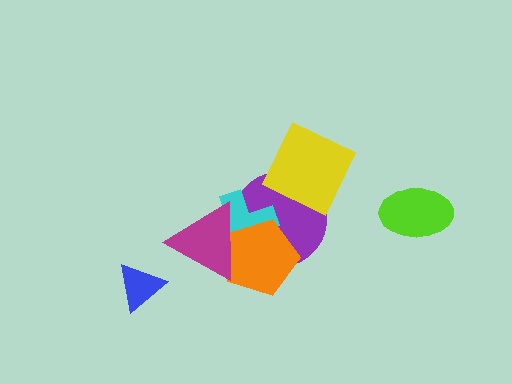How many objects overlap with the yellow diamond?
1 object overlaps with the yellow diamond.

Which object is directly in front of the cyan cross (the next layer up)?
The orange pentagon is directly in front of the cyan cross.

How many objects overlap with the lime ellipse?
0 objects overlap with the lime ellipse.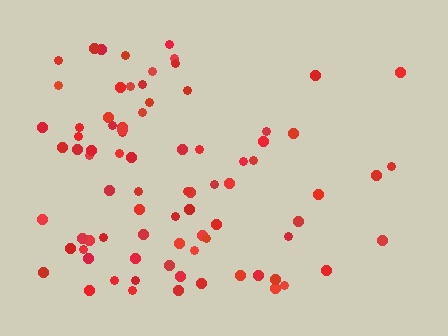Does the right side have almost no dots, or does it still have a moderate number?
Still a moderate number, just noticeably fewer than the left.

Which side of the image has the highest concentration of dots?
The left.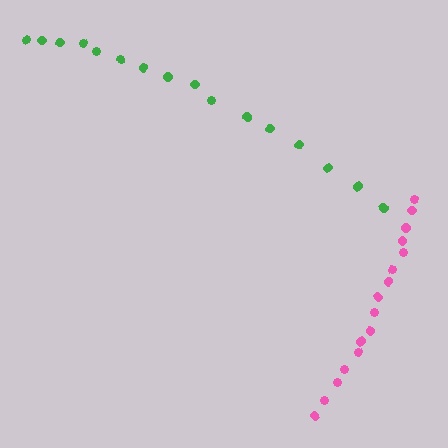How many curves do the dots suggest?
There are 2 distinct paths.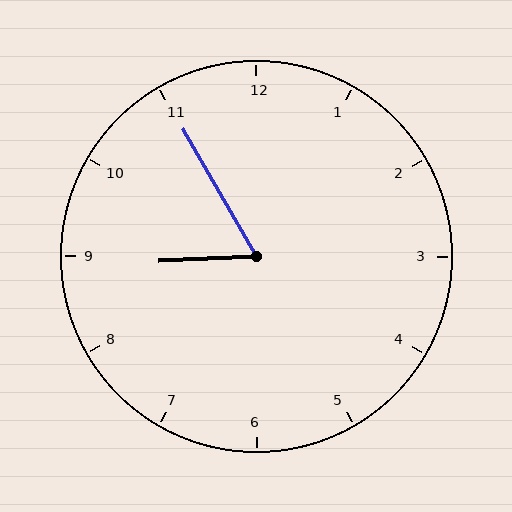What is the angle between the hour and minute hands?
Approximately 62 degrees.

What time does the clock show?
8:55.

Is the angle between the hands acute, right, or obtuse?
It is acute.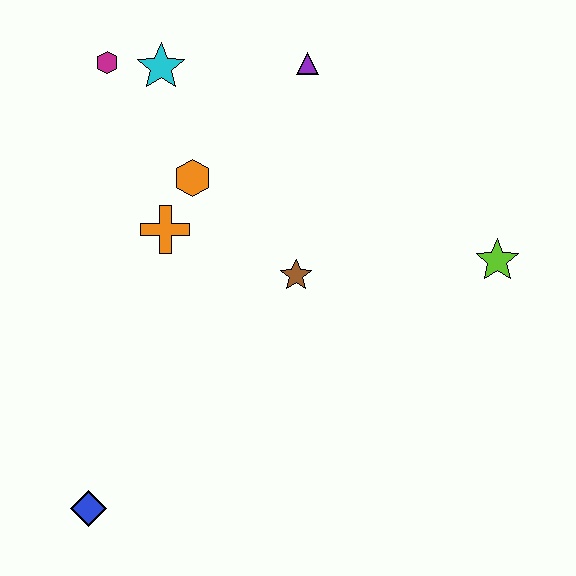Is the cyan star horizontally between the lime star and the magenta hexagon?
Yes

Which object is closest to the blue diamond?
The orange cross is closest to the blue diamond.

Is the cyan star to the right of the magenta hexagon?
Yes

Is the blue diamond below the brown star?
Yes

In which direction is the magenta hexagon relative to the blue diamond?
The magenta hexagon is above the blue diamond.